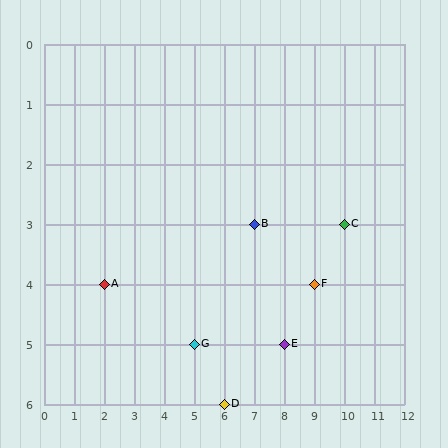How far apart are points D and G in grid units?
Points D and G are 1 column and 1 row apart (about 1.4 grid units diagonally).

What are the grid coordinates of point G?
Point G is at grid coordinates (5, 5).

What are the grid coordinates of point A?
Point A is at grid coordinates (2, 4).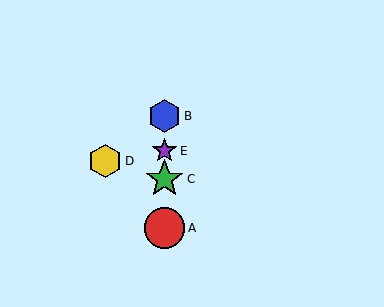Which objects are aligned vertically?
Objects A, B, C, E are aligned vertically.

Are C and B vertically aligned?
Yes, both are at x≈164.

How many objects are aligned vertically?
4 objects (A, B, C, E) are aligned vertically.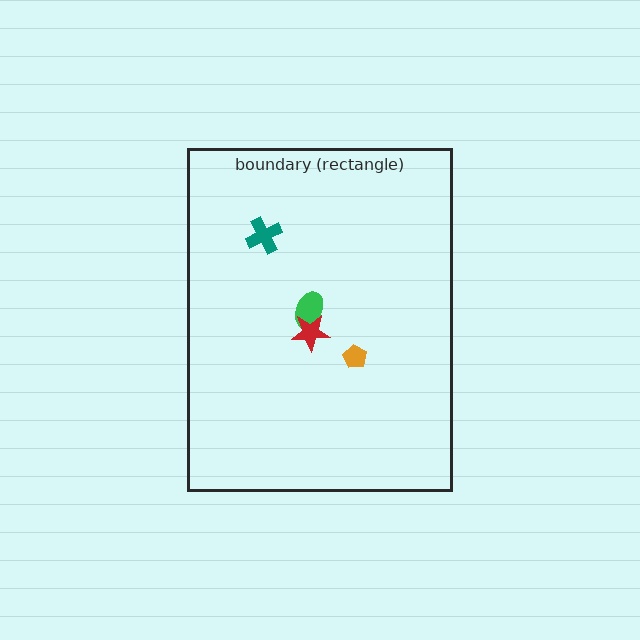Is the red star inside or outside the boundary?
Inside.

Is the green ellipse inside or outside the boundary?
Inside.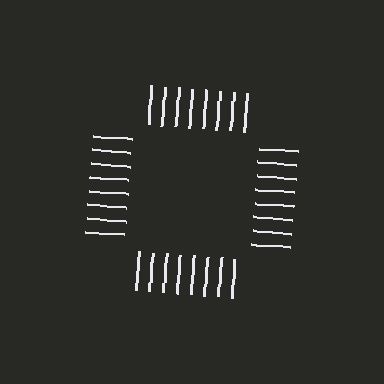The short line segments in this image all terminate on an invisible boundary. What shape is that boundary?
An illusory square — the line segments terminate on its edges but no continuous stroke is drawn.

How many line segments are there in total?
32 — 8 along each of the 4 edges.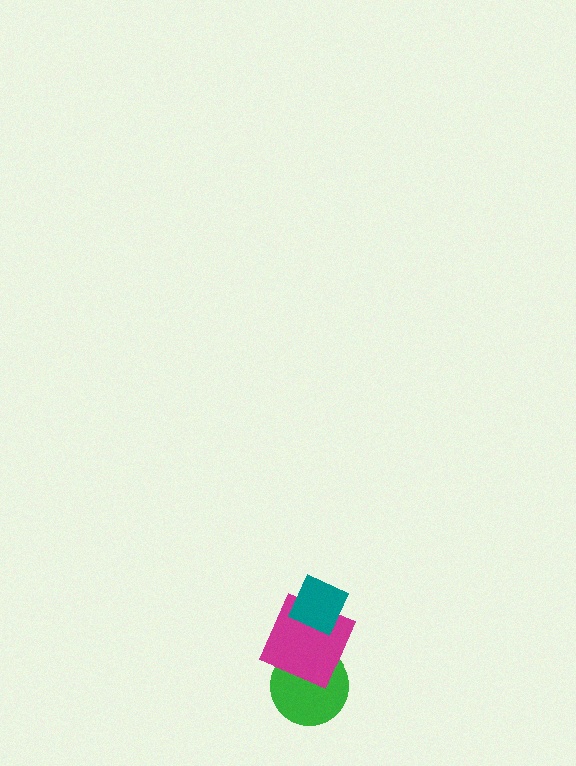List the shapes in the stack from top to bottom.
From top to bottom: the teal diamond, the magenta square, the green circle.